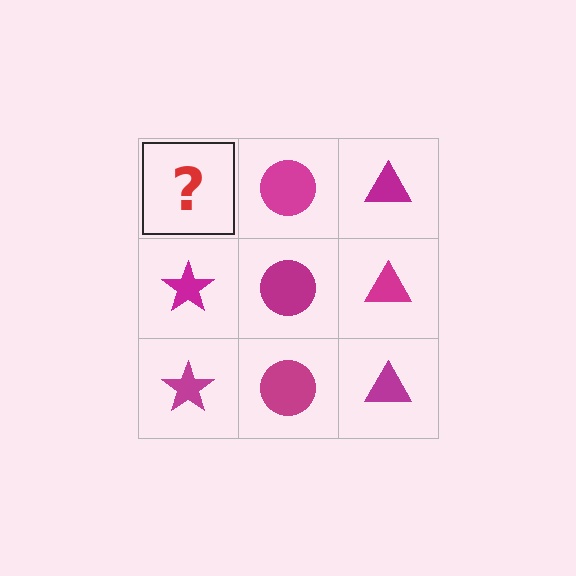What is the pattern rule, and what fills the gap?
The rule is that each column has a consistent shape. The gap should be filled with a magenta star.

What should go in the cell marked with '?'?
The missing cell should contain a magenta star.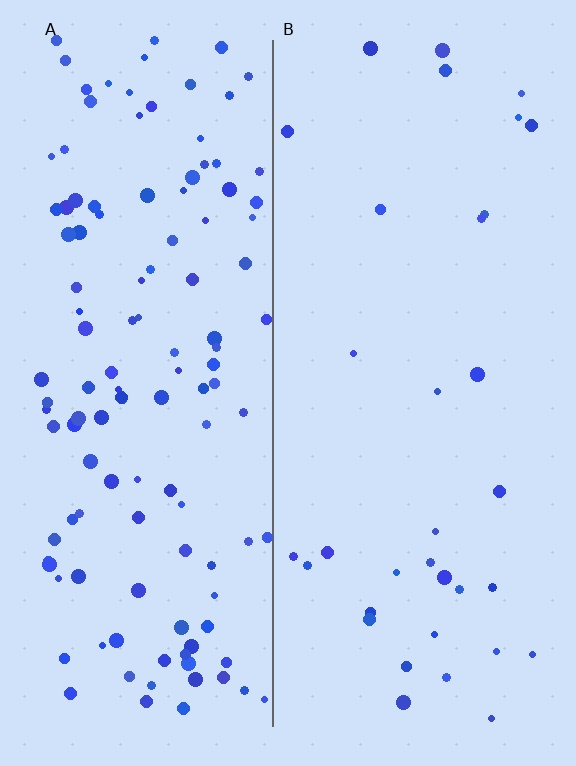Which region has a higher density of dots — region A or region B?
A (the left).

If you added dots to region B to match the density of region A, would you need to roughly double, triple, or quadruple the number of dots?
Approximately quadruple.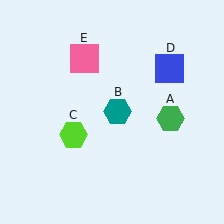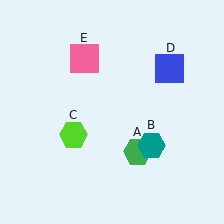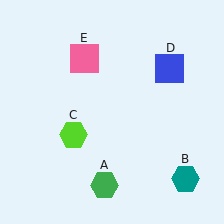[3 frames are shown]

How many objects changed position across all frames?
2 objects changed position: green hexagon (object A), teal hexagon (object B).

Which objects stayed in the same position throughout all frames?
Lime hexagon (object C) and blue square (object D) and pink square (object E) remained stationary.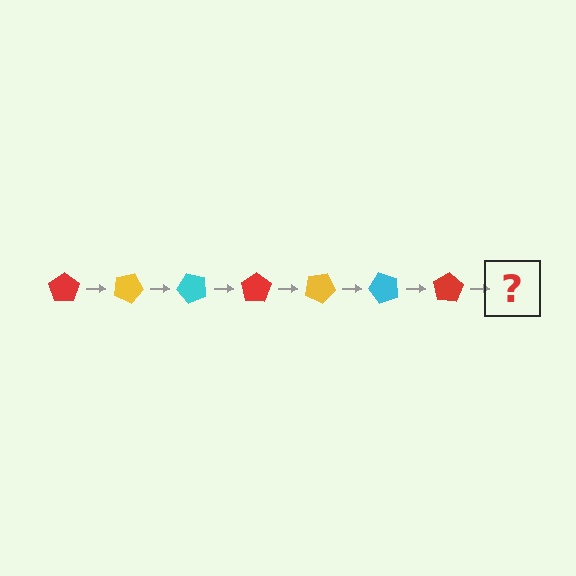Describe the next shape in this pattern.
It should be a yellow pentagon, rotated 175 degrees from the start.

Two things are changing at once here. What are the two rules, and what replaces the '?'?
The two rules are that it rotates 25 degrees each step and the color cycles through red, yellow, and cyan. The '?' should be a yellow pentagon, rotated 175 degrees from the start.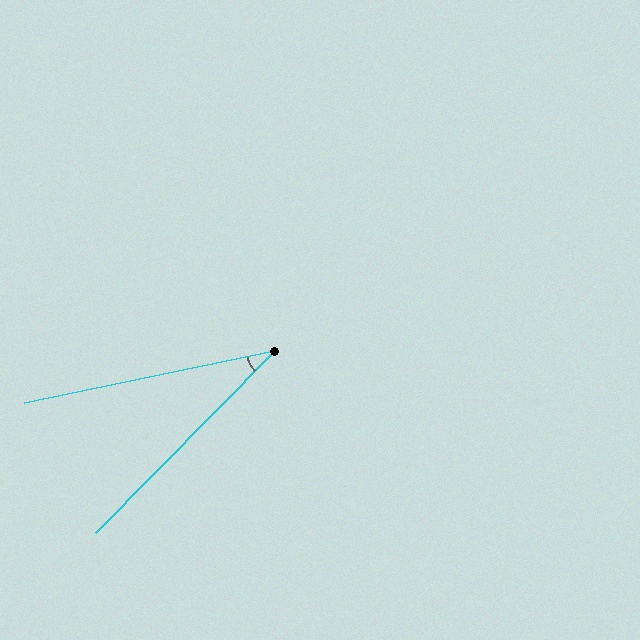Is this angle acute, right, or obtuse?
It is acute.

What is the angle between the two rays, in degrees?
Approximately 34 degrees.